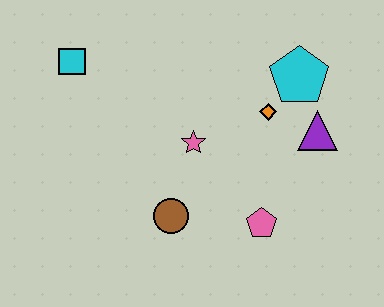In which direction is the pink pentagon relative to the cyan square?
The pink pentagon is to the right of the cyan square.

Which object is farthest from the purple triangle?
The cyan square is farthest from the purple triangle.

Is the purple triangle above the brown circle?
Yes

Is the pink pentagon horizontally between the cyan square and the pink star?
No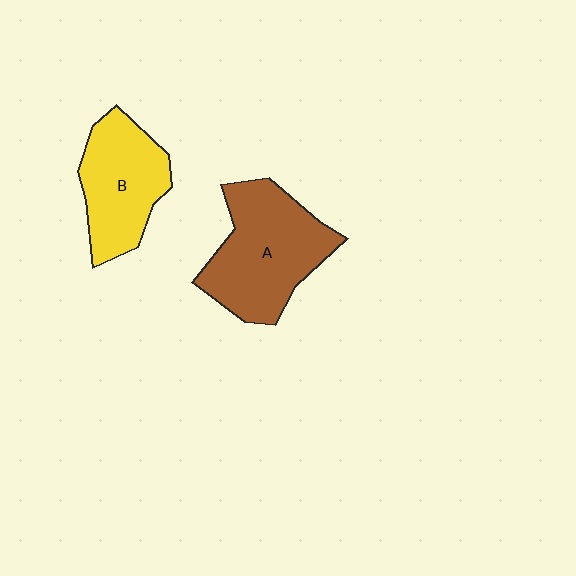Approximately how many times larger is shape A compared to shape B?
Approximately 1.3 times.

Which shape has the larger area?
Shape A (brown).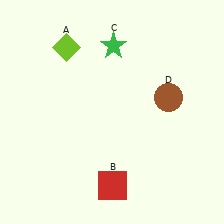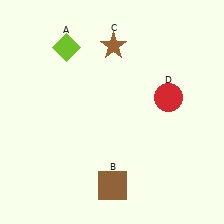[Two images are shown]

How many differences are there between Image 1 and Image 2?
There are 3 differences between the two images.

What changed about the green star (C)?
In Image 1, C is green. In Image 2, it changed to brown.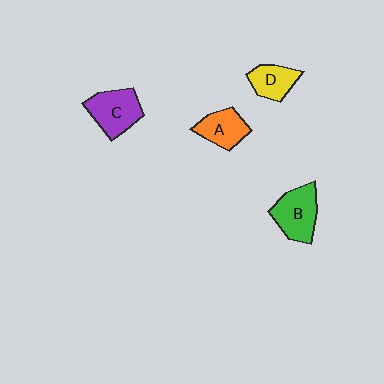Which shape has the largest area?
Shape B (green).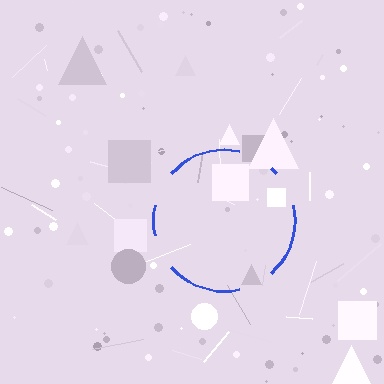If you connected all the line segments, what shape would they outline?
They would outline a circle.